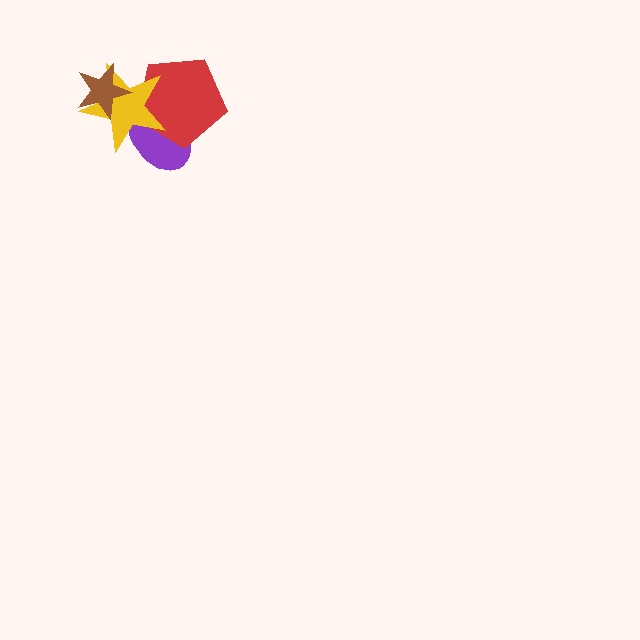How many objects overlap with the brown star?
1 object overlaps with the brown star.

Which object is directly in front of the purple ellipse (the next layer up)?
The red pentagon is directly in front of the purple ellipse.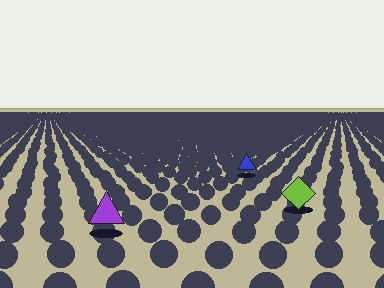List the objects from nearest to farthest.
From nearest to farthest: the purple triangle, the lime diamond, the blue triangle.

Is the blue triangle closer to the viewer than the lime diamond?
No. The lime diamond is closer — you can tell from the texture gradient: the ground texture is coarser near it.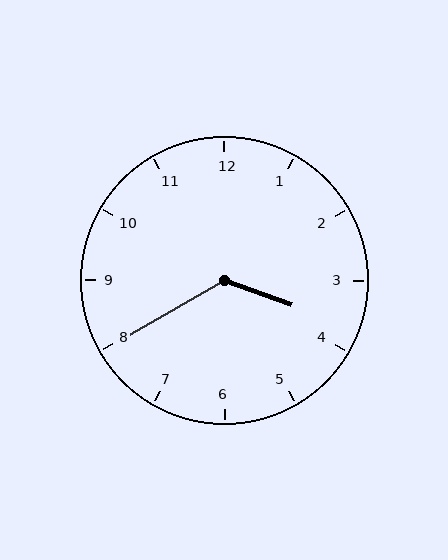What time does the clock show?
3:40.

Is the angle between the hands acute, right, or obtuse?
It is obtuse.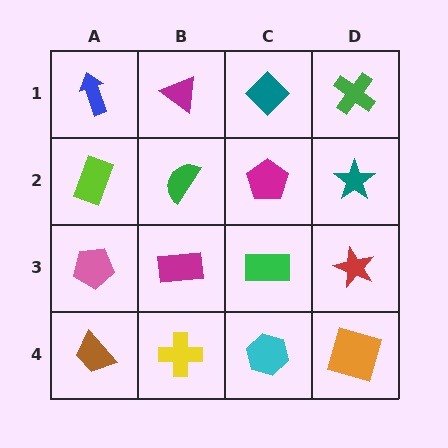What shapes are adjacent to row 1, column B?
A green semicircle (row 2, column B), a blue arrow (row 1, column A), a teal diamond (row 1, column C).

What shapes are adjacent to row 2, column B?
A magenta triangle (row 1, column B), a magenta rectangle (row 3, column B), a lime rectangle (row 2, column A), a magenta pentagon (row 2, column C).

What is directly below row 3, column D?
An orange square.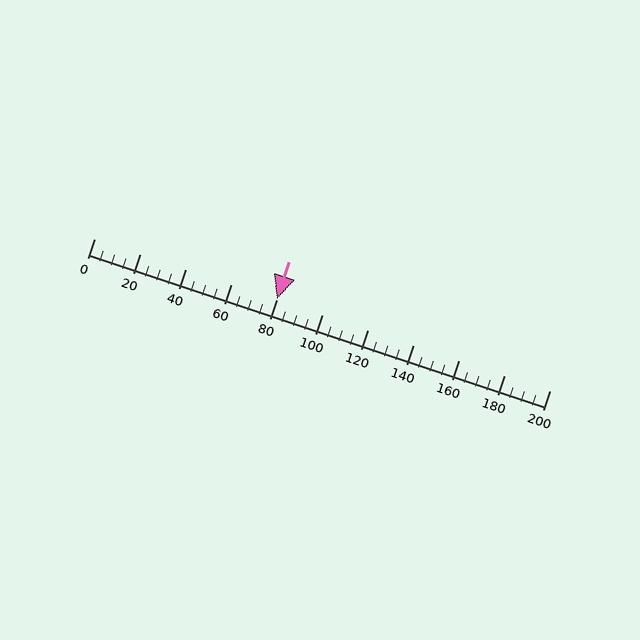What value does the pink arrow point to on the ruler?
The pink arrow points to approximately 80.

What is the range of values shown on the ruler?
The ruler shows values from 0 to 200.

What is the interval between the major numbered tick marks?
The major tick marks are spaced 20 units apart.